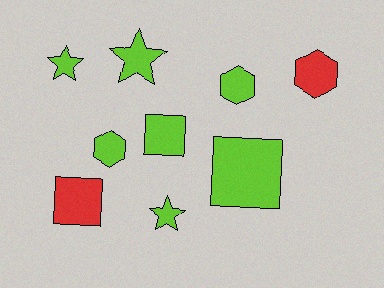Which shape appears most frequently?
Star, with 3 objects.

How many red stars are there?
There are no red stars.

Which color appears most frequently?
Lime, with 7 objects.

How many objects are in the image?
There are 9 objects.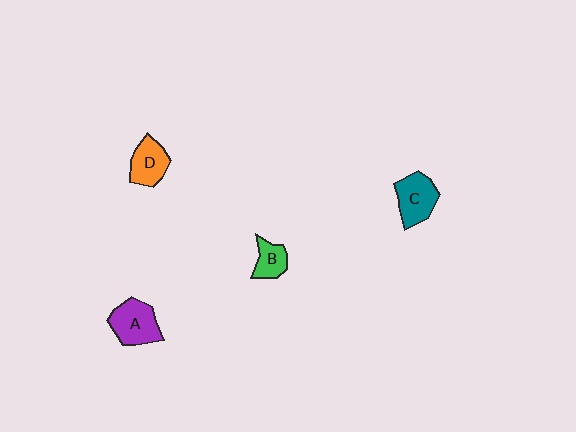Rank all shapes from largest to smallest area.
From largest to smallest: A (purple), C (teal), D (orange), B (green).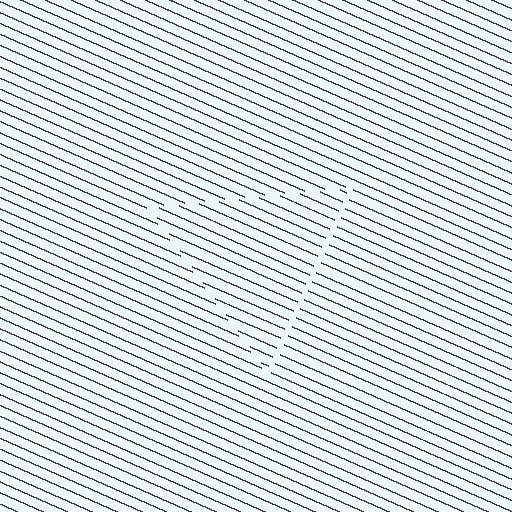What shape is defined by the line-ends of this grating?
An illusory triangle. The interior of the shape contains the same grating, shifted by half a period — the contour is defined by the phase discontinuity where line-ends from the inner and outer gratings abut.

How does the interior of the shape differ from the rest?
The interior of the shape contains the same grating, shifted by half a period — the contour is defined by the phase discontinuity where line-ends from the inner and outer gratings abut.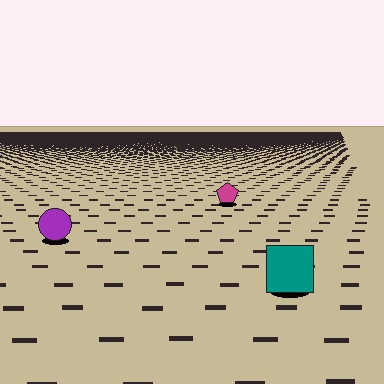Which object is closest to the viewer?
The teal square is closest. The texture marks near it are larger and more spread out.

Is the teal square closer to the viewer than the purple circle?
Yes. The teal square is closer — you can tell from the texture gradient: the ground texture is coarser near it.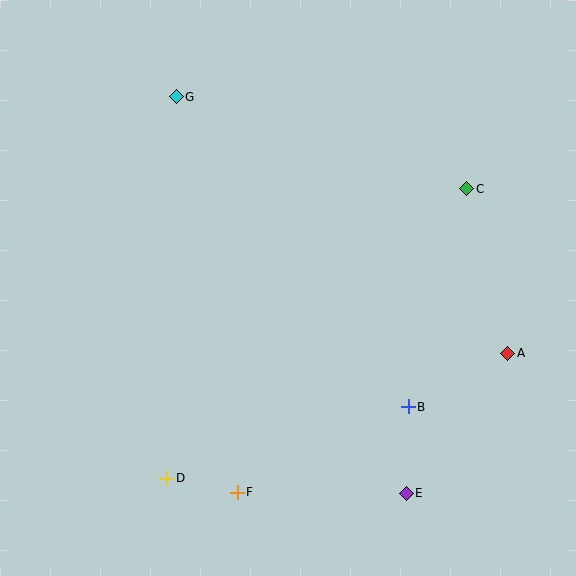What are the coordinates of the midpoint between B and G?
The midpoint between B and G is at (292, 252).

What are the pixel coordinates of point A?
Point A is at (508, 353).